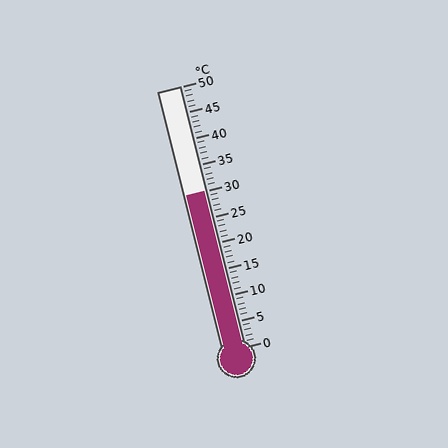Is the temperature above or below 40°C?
The temperature is below 40°C.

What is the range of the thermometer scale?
The thermometer scale ranges from 0°C to 50°C.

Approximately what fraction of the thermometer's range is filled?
The thermometer is filled to approximately 60% of its range.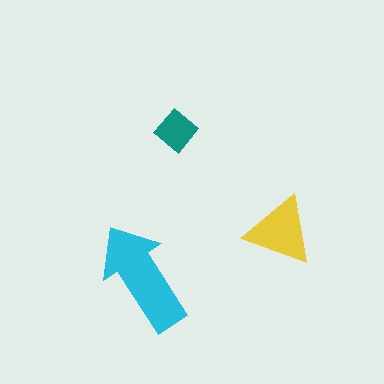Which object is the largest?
The cyan arrow.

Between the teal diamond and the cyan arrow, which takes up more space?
The cyan arrow.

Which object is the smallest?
The teal diamond.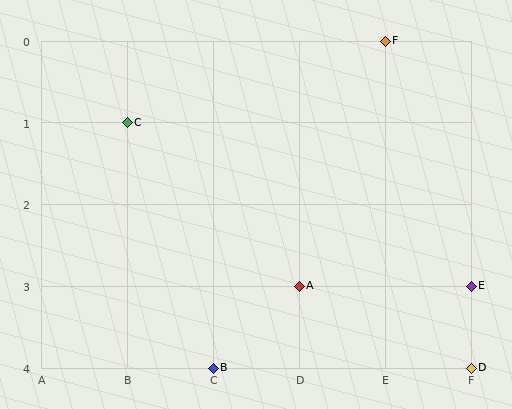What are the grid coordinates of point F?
Point F is at grid coordinates (E, 0).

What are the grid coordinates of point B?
Point B is at grid coordinates (C, 4).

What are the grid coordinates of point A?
Point A is at grid coordinates (D, 3).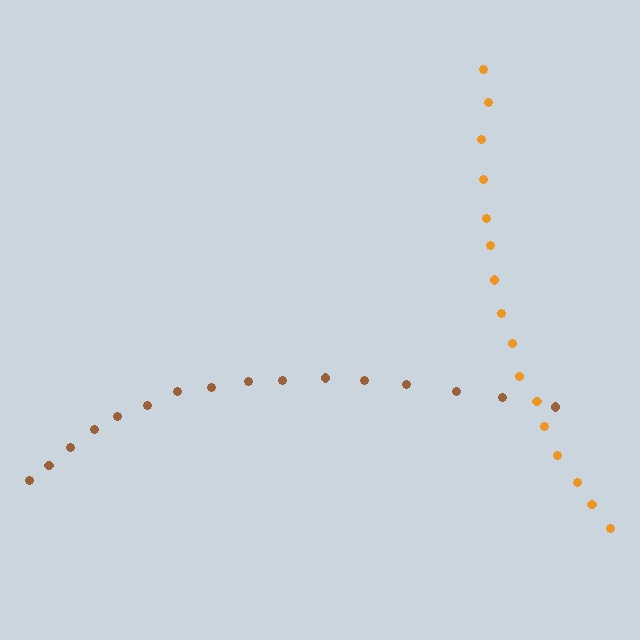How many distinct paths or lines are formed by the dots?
There are 2 distinct paths.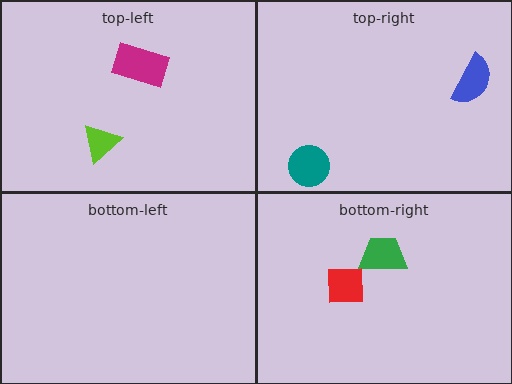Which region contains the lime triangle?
The top-left region.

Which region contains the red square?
The bottom-right region.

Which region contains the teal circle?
The top-right region.